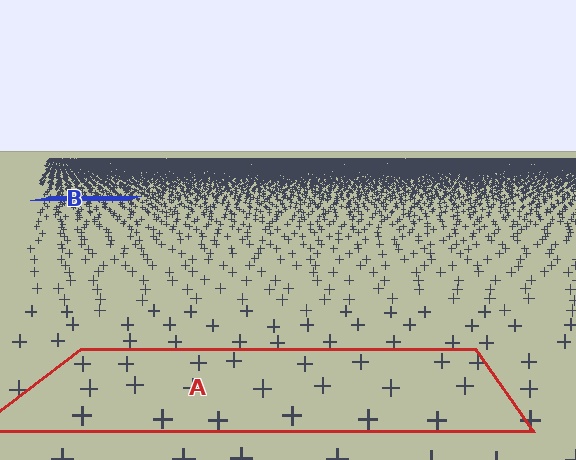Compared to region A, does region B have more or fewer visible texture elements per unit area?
Region B has more texture elements per unit area — they are packed more densely because it is farther away.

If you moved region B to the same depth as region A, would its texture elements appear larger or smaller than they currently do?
They would appear larger. At a closer depth, the same texture elements are projected at a bigger on-screen size.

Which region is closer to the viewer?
Region A is closer. The texture elements there are larger and more spread out.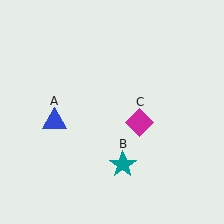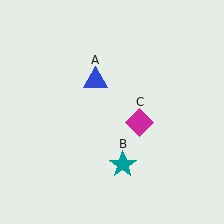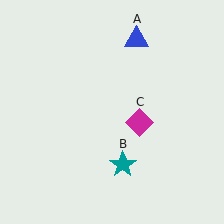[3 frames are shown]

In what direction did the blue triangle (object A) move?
The blue triangle (object A) moved up and to the right.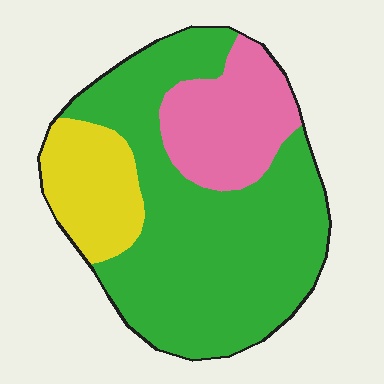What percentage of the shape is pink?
Pink covers about 20% of the shape.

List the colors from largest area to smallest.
From largest to smallest: green, pink, yellow.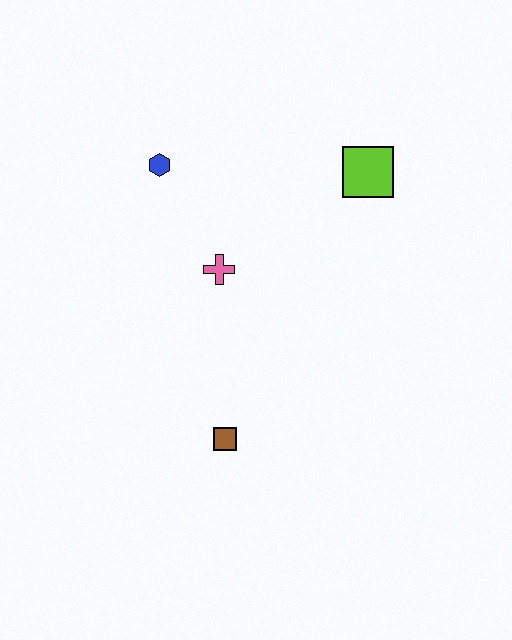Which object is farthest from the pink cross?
The lime square is farthest from the pink cross.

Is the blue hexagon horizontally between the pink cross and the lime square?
No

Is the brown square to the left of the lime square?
Yes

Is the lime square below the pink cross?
No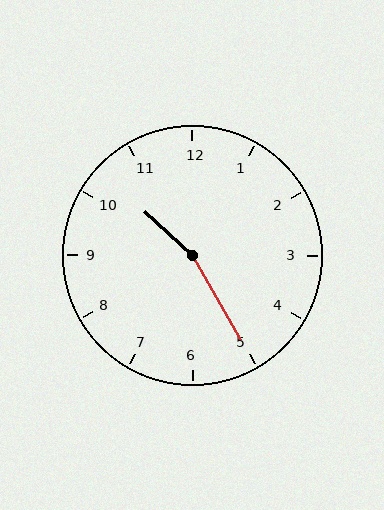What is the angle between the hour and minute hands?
Approximately 162 degrees.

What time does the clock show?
10:25.